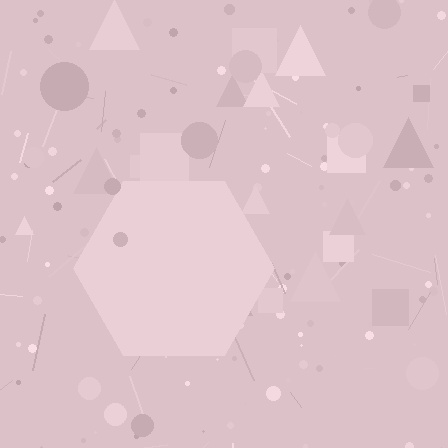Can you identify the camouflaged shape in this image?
The camouflaged shape is a hexagon.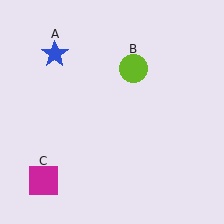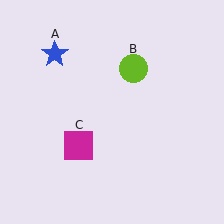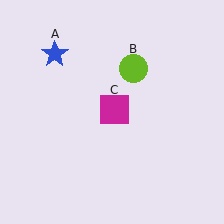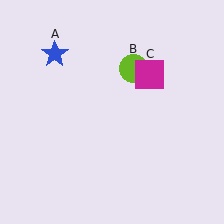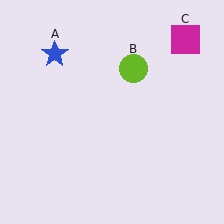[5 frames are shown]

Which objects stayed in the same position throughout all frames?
Blue star (object A) and lime circle (object B) remained stationary.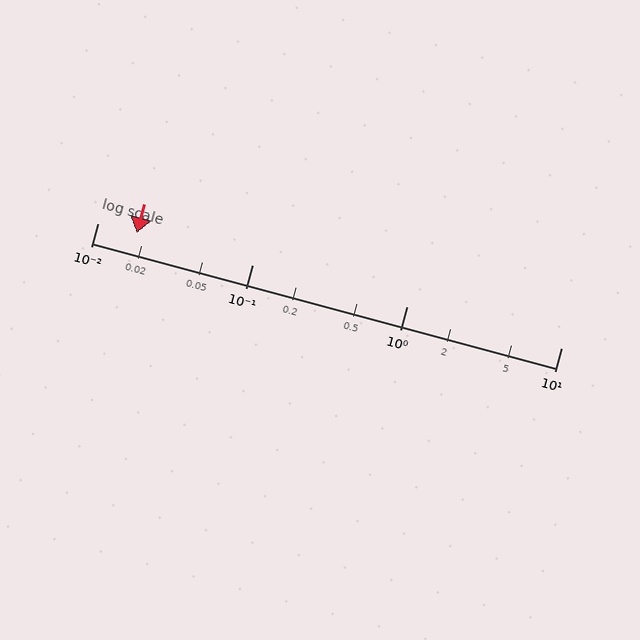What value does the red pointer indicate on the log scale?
The pointer indicates approximately 0.018.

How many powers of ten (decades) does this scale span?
The scale spans 3 decades, from 0.01 to 10.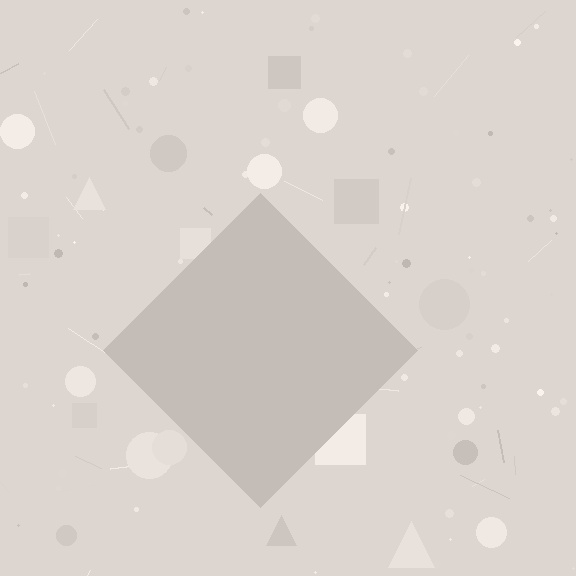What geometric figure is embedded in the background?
A diamond is embedded in the background.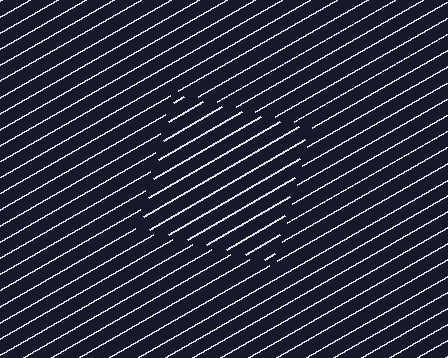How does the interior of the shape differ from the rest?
The interior of the shape contains the same grating, shifted by half a period — the contour is defined by the phase discontinuity where line-ends from the inner and outer gratings abut.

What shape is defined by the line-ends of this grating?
An illusory square. The interior of the shape contains the same grating, shifted by half a period — the contour is defined by the phase discontinuity where line-ends from the inner and outer gratings abut.